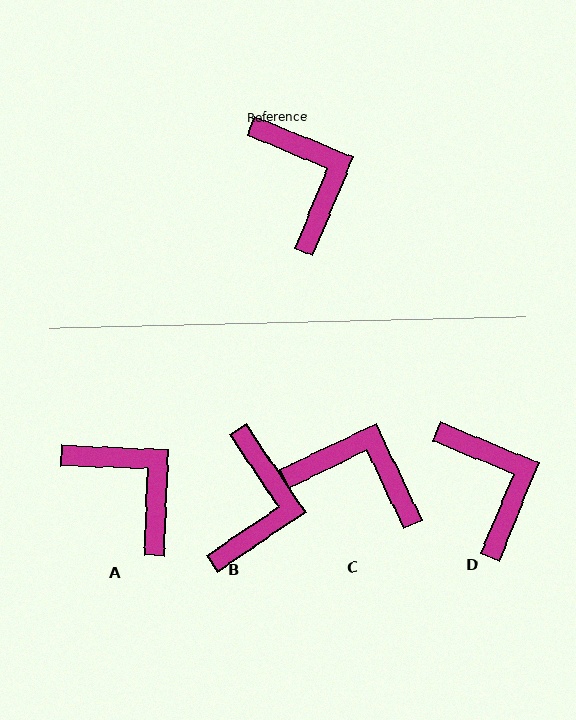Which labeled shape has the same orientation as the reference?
D.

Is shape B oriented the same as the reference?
No, it is off by about 34 degrees.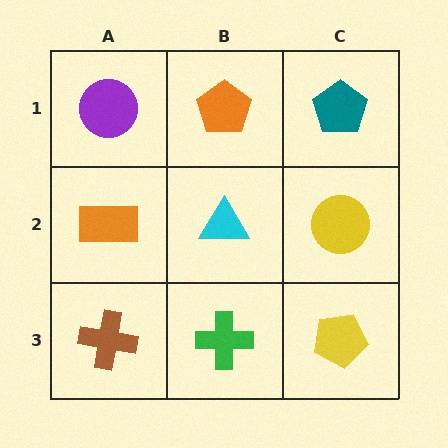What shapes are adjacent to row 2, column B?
An orange pentagon (row 1, column B), a green cross (row 3, column B), an orange rectangle (row 2, column A), a yellow circle (row 2, column C).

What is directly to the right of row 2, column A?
A cyan triangle.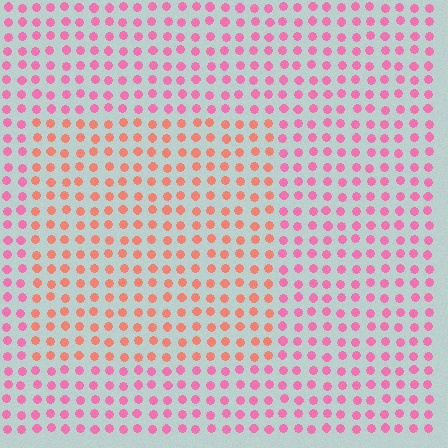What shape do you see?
I see a rectangle.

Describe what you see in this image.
The image is filled with small pink elements in a uniform arrangement. A rectangle-shaped region is visible where the elements are tinted to a slightly different hue, forming a subtle color boundary.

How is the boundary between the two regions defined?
The boundary is defined purely by a slight shift in hue (about 37 degrees). Spacing, size, and orientation are identical on both sides.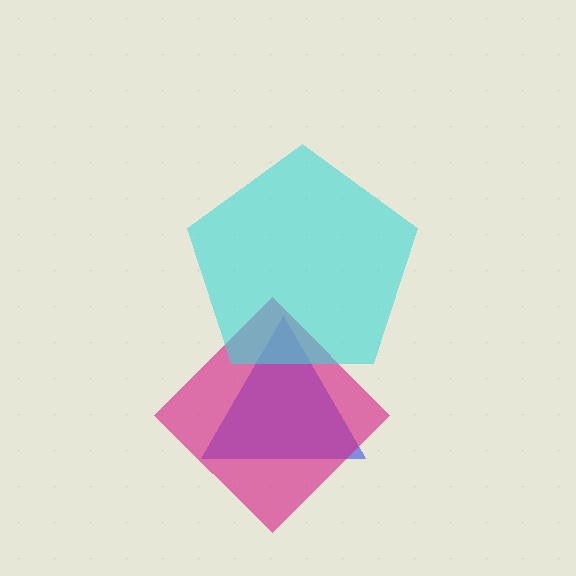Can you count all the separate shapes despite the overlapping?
Yes, there are 3 separate shapes.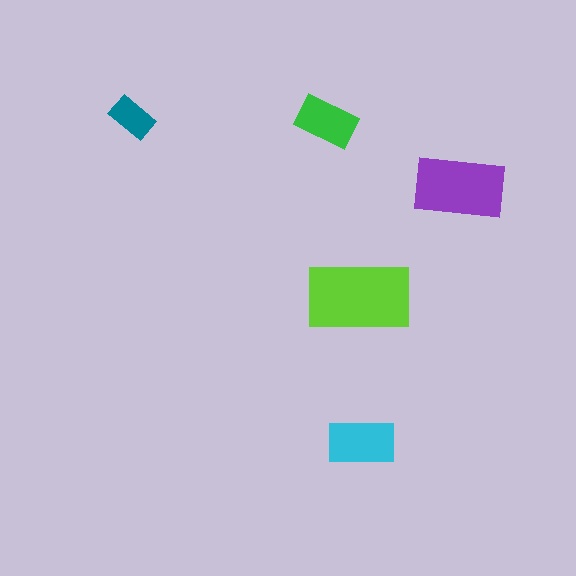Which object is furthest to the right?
The purple rectangle is rightmost.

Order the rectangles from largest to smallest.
the lime one, the purple one, the cyan one, the green one, the teal one.